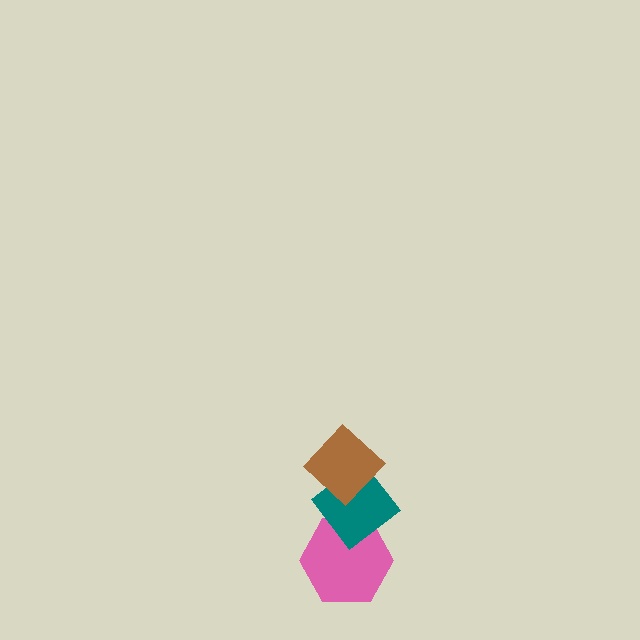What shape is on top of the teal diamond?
The brown diamond is on top of the teal diamond.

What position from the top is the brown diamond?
The brown diamond is 1st from the top.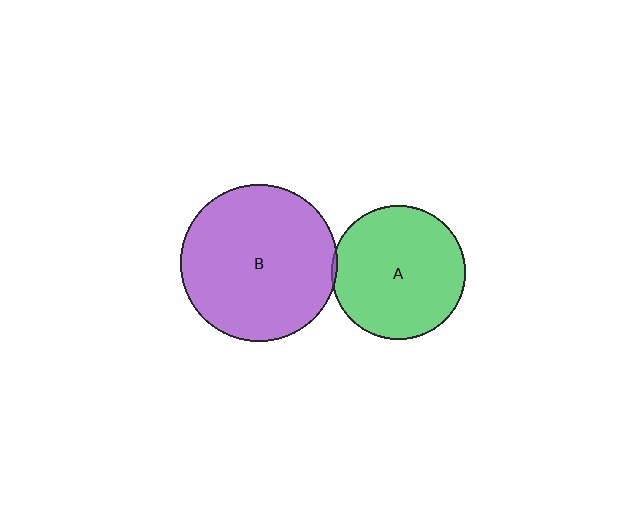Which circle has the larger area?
Circle B (purple).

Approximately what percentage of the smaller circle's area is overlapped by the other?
Approximately 5%.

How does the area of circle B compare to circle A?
Approximately 1.4 times.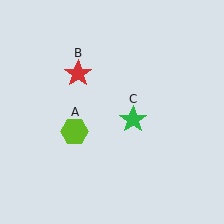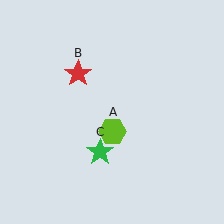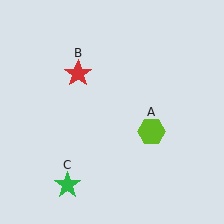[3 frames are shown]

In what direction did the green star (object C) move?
The green star (object C) moved down and to the left.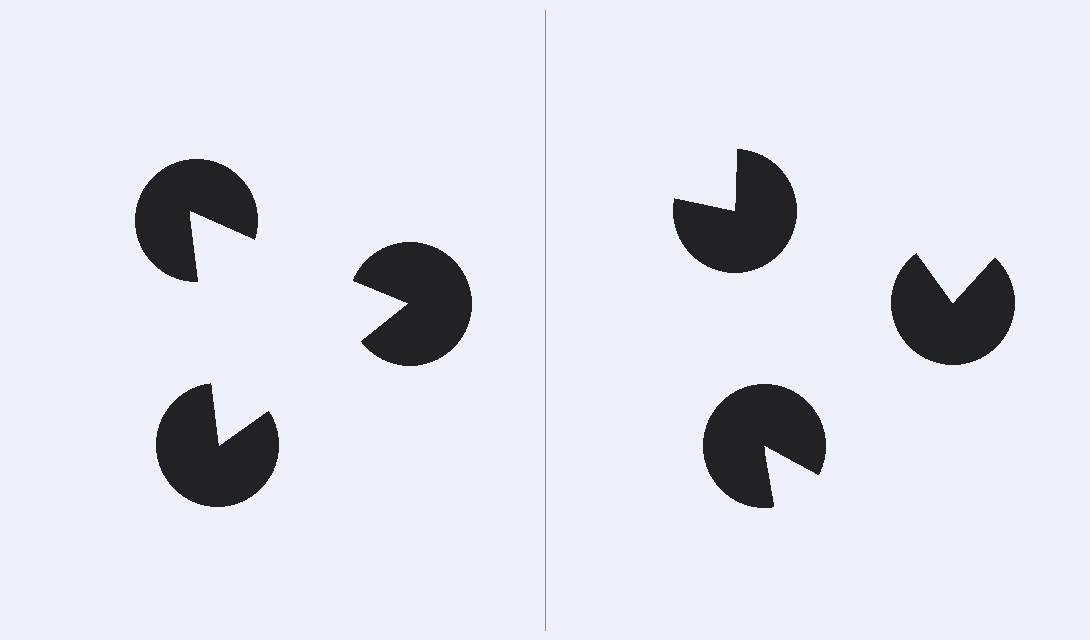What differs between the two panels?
The pac-man discs are positioned identically on both sides; only the wedge orientations differ. On the left they align to a triangle; on the right they are misaligned.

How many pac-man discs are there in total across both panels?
6 — 3 on each side.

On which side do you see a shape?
An illusory triangle appears on the left side. On the right side the wedge cuts are rotated, so no coherent shape forms.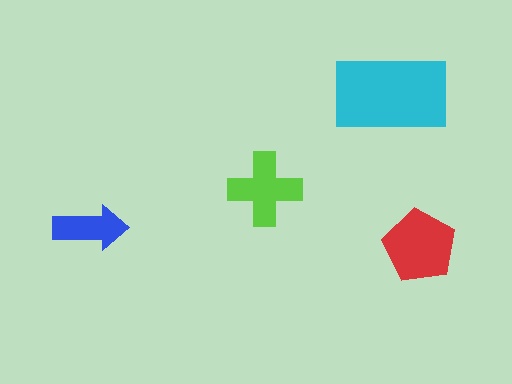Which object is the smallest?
The blue arrow.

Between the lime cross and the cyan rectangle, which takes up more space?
The cyan rectangle.